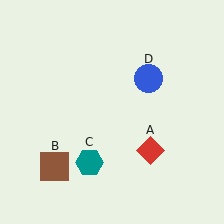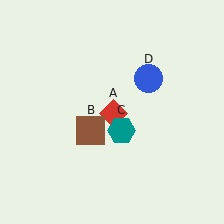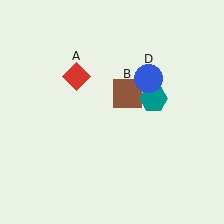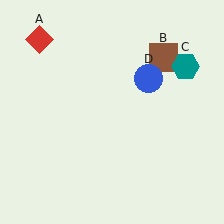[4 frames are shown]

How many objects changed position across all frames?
3 objects changed position: red diamond (object A), brown square (object B), teal hexagon (object C).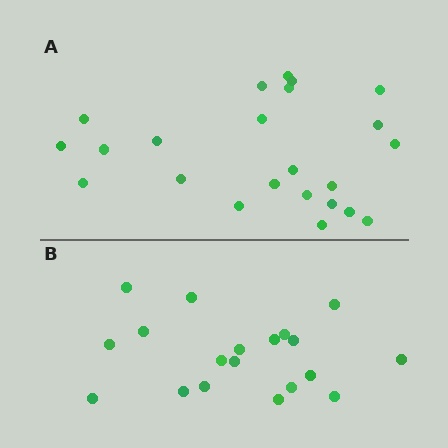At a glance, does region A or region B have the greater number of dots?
Region A (the top region) has more dots.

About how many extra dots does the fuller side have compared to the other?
Region A has about 4 more dots than region B.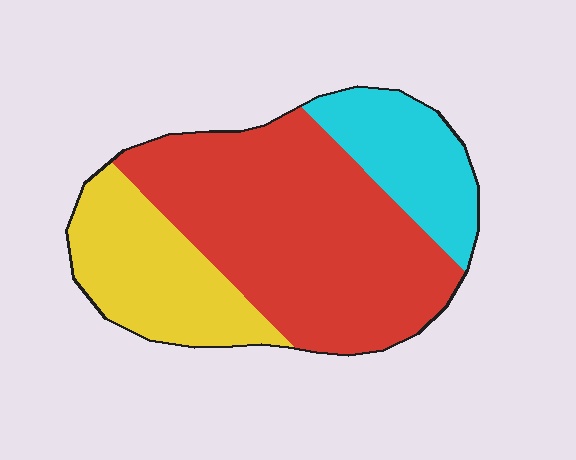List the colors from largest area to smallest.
From largest to smallest: red, yellow, cyan.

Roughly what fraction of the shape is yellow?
Yellow takes up less than a quarter of the shape.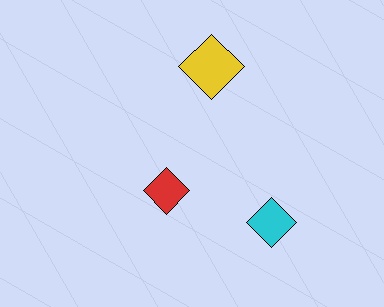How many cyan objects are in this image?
There is 1 cyan object.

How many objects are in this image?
There are 3 objects.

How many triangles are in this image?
There are no triangles.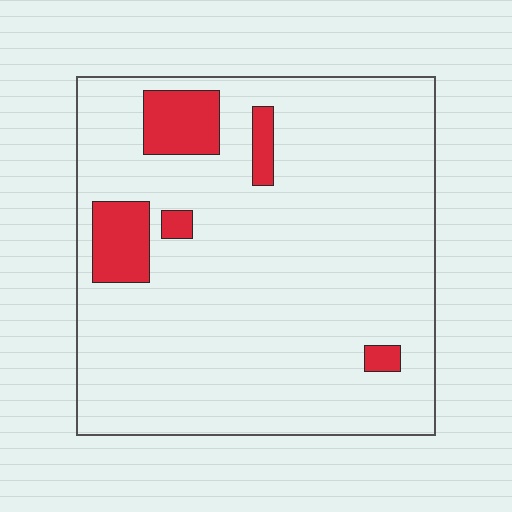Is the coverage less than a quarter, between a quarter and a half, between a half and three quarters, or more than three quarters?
Less than a quarter.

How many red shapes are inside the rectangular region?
5.